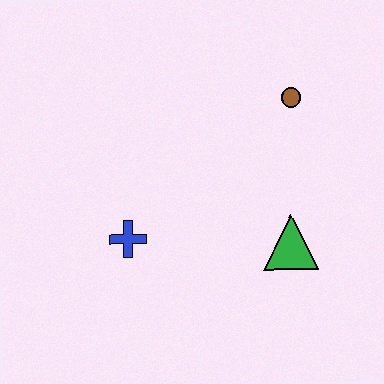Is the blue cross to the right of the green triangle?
No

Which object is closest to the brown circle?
The green triangle is closest to the brown circle.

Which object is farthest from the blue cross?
The brown circle is farthest from the blue cross.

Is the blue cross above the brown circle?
No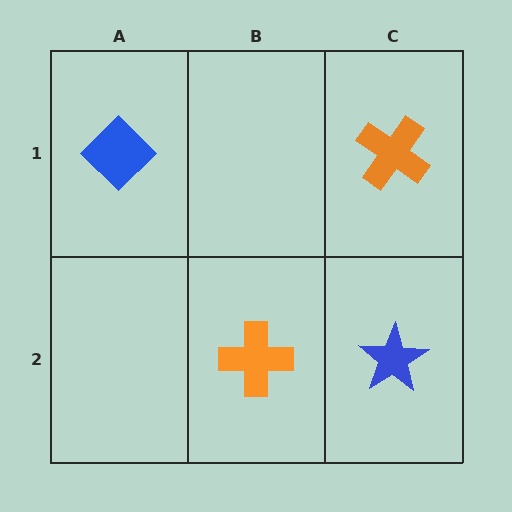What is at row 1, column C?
An orange cross.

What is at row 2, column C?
A blue star.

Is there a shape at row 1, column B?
No, that cell is empty.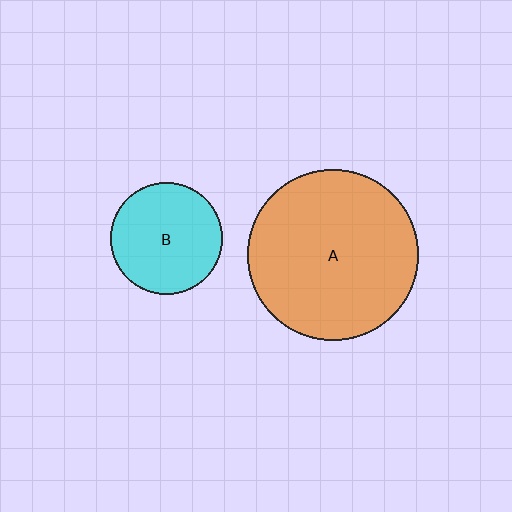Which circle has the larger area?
Circle A (orange).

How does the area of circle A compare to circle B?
Approximately 2.3 times.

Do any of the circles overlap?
No, none of the circles overlap.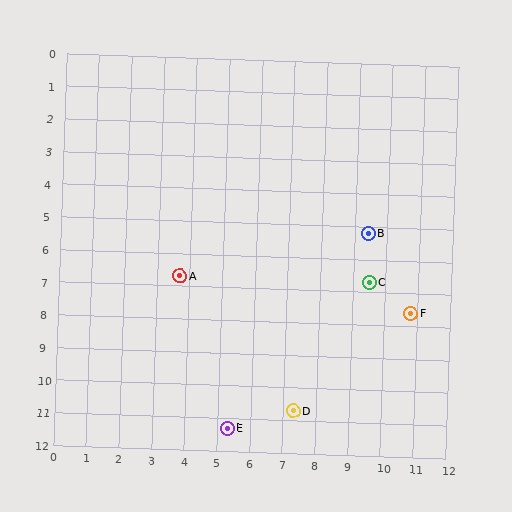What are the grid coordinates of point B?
Point B is at approximately (9.4, 5.2).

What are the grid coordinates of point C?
Point C is at approximately (9.5, 6.7).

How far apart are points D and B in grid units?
Points D and B are about 5.9 grid units apart.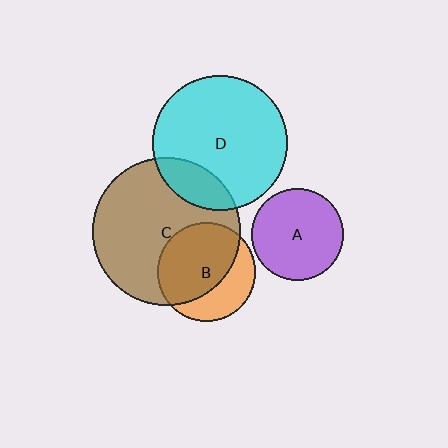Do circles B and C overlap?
Yes.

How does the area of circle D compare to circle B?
Approximately 1.9 times.